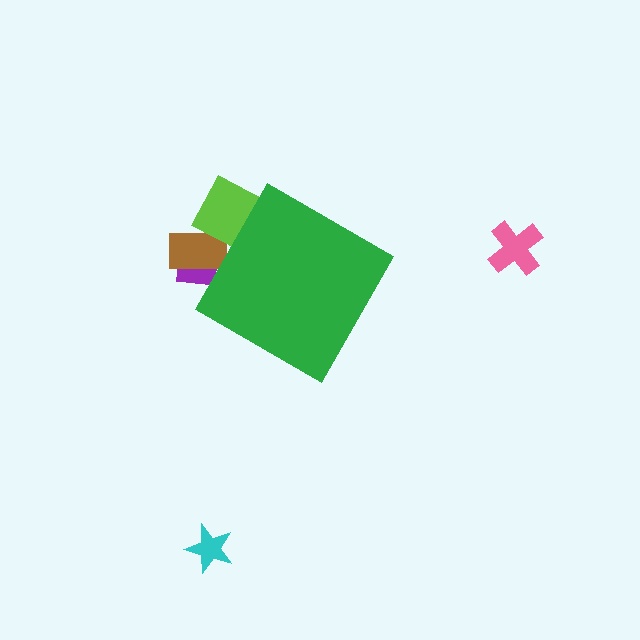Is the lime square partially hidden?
Yes, the lime square is partially hidden behind the green diamond.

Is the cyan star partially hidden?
No, the cyan star is fully visible.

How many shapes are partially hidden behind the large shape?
3 shapes are partially hidden.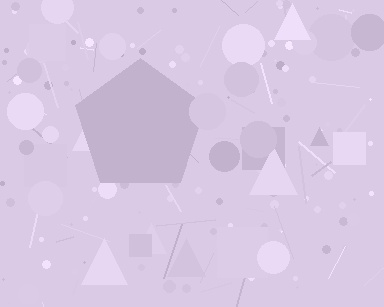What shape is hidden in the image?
A pentagon is hidden in the image.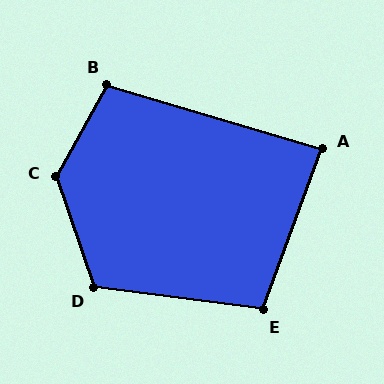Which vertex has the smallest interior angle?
A, at approximately 86 degrees.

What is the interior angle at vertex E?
Approximately 103 degrees (obtuse).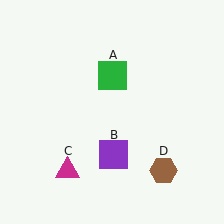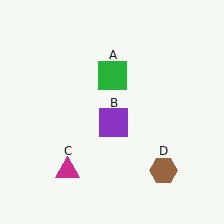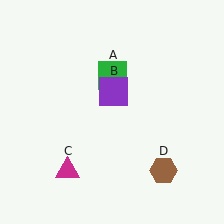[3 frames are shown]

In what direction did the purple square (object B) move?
The purple square (object B) moved up.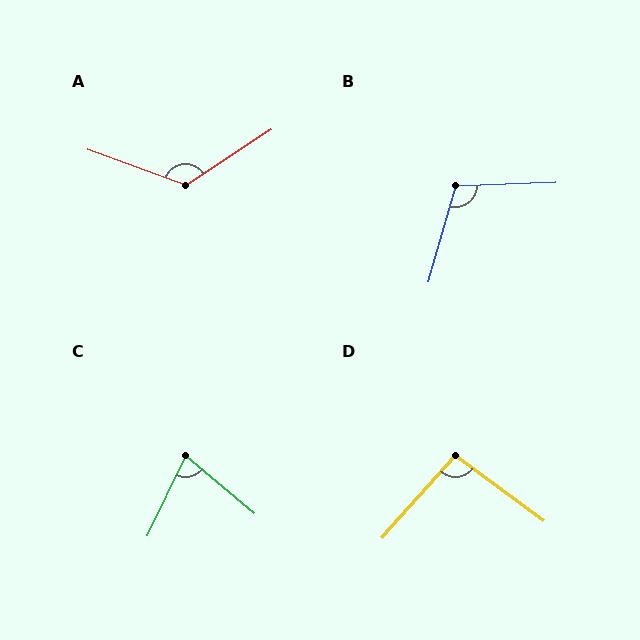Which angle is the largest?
A, at approximately 127 degrees.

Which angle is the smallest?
C, at approximately 76 degrees.